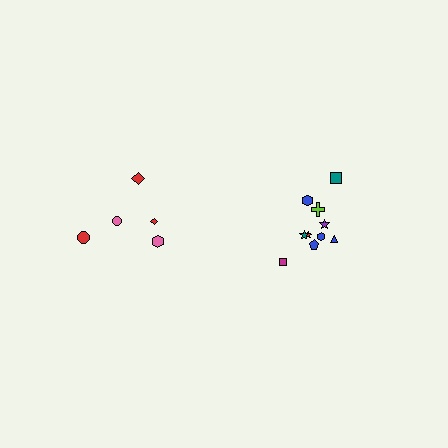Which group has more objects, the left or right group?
The right group.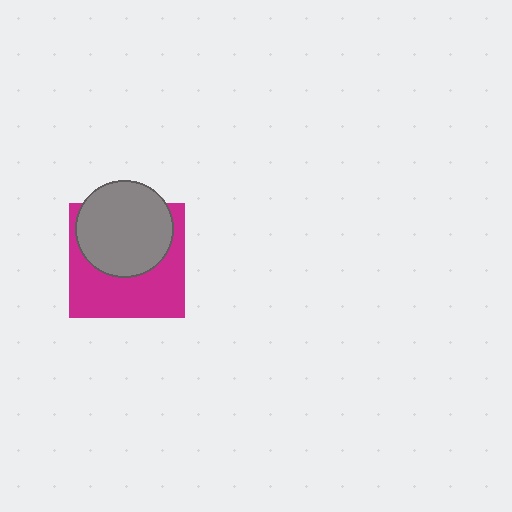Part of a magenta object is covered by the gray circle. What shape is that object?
It is a square.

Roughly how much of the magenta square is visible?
About half of it is visible (roughly 53%).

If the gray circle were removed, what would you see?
You would see the complete magenta square.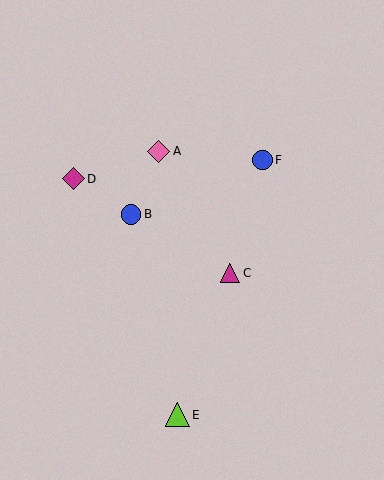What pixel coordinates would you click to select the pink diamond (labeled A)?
Click at (159, 151) to select the pink diamond A.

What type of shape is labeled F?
Shape F is a blue circle.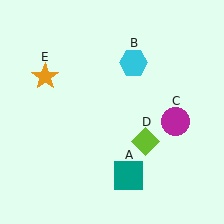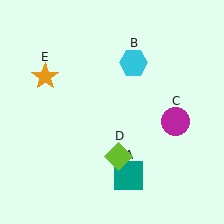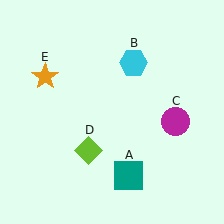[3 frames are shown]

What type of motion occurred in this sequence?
The lime diamond (object D) rotated clockwise around the center of the scene.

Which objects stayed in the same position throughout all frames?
Teal square (object A) and cyan hexagon (object B) and magenta circle (object C) and orange star (object E) remained stationary.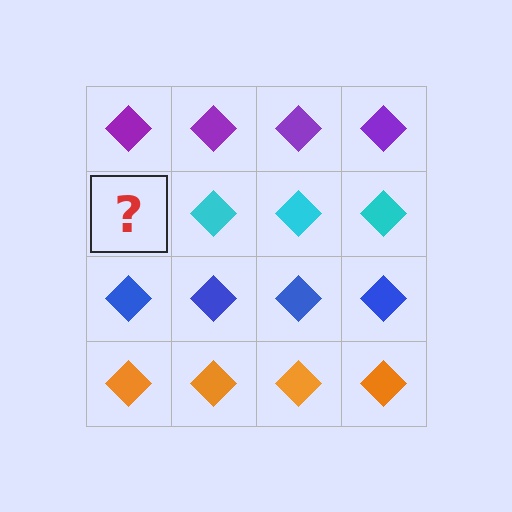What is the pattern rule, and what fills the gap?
The rule is that each row has a consistent color. The gap should be filled with a cyan diamond.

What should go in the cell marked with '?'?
The missing cell should contain a cyan diamond.